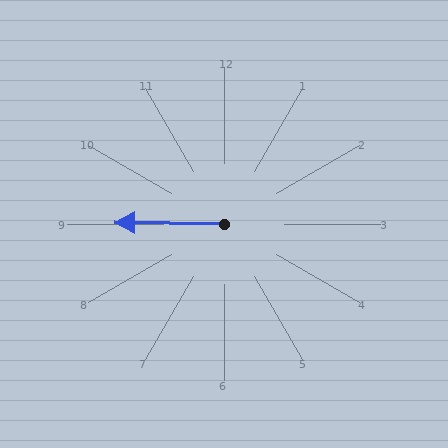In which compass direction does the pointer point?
West.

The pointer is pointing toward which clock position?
Roughly 9 o'clock.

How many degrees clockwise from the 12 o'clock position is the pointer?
Approximately 271 degrees.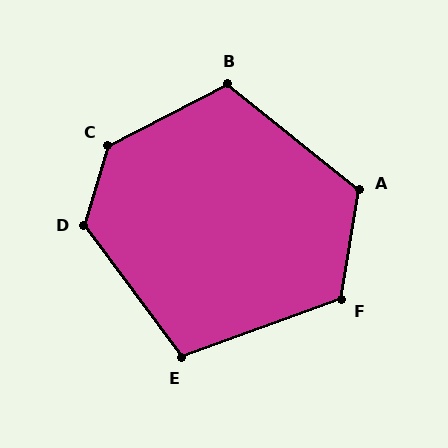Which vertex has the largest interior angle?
C, at approximately 134 degrees.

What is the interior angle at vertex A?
Approximately 119 degrees (obtuse).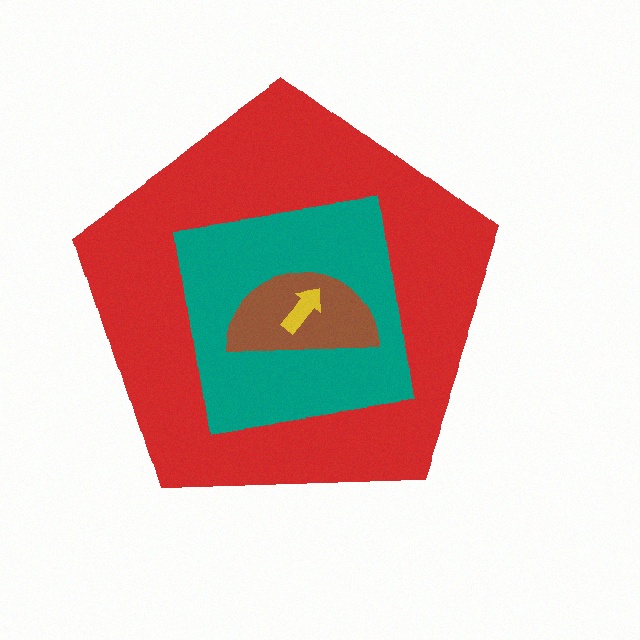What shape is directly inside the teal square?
The brown semicircle.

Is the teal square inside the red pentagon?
Yes.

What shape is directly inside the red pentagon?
The teal square.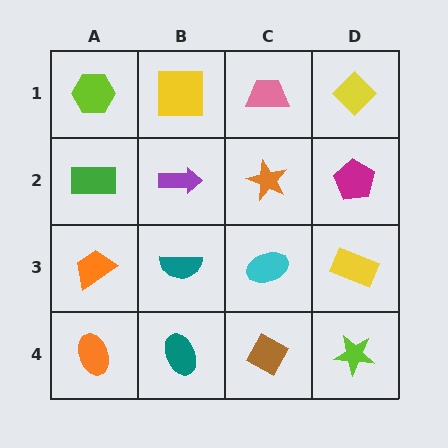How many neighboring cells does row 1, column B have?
3.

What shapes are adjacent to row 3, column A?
A green rectangle (row 2, column A), an orange ellipse (row 4, column A), a teal semicircle (row 3, column B).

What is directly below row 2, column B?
A teal semicircle.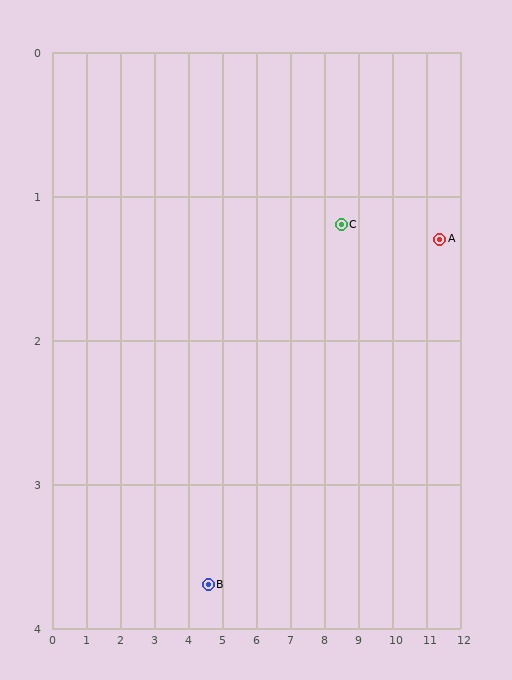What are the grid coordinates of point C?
Point C is at approximately (8.5, 1.2).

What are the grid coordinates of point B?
Point B is at approximately (4.6, 3.7).